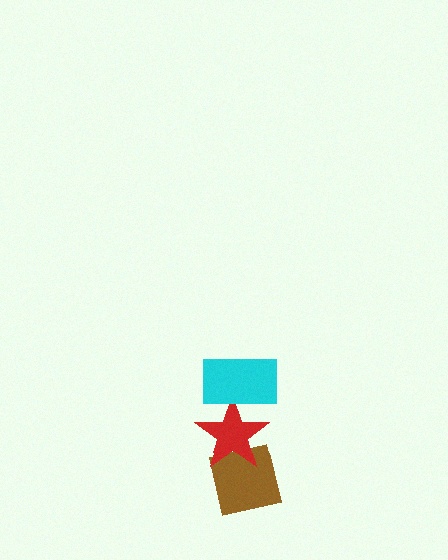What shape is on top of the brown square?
The red star is on top of the brown square.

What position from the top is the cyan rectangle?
The cyan rectangle is 1st from the top.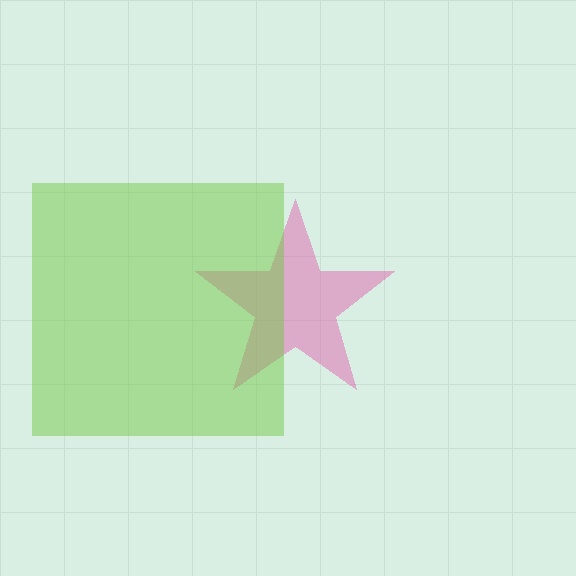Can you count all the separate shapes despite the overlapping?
Yes, there are 2 separate shapes.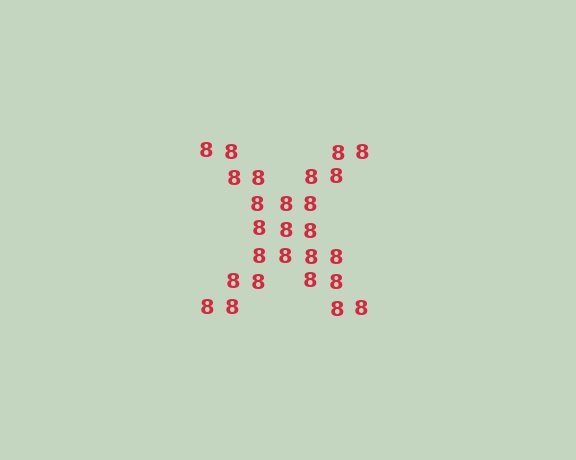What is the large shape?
The large shape is the letter X.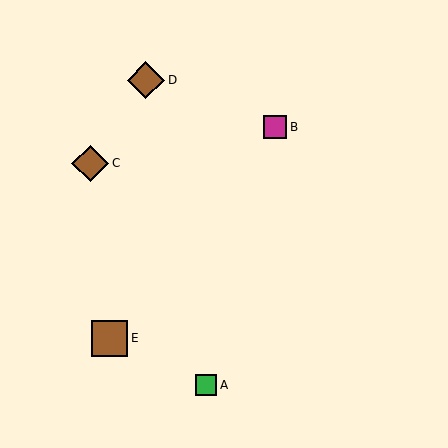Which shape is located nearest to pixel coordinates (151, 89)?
The brown diamond (labeled D) at (146, 80) is nearest to that location.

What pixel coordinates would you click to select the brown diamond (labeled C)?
Click at (90, 163) to select the brown diamond C.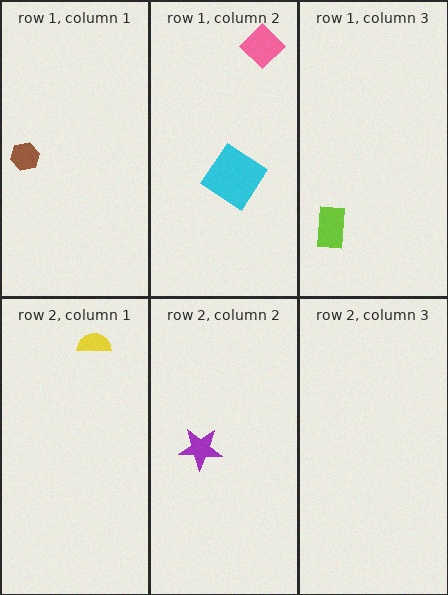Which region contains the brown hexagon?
The row 1, column 1 region.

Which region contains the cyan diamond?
The row 1, column 2 region.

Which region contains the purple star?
The row 2, column 2 region.